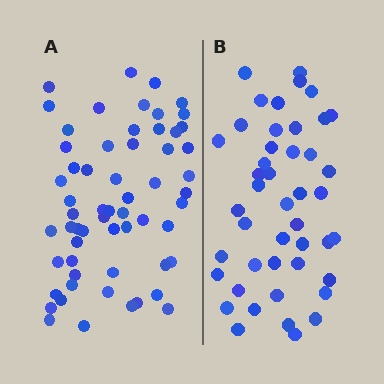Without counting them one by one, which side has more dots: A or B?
Region A (the left region) has more dots.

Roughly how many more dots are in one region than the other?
Region A has approximately 15 more dots than region B.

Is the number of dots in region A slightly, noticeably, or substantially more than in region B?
Region A has noticeably more, but not dramatically so. The ratio is roughly 1.3 to 1.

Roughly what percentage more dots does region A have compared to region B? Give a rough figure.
About 35% more.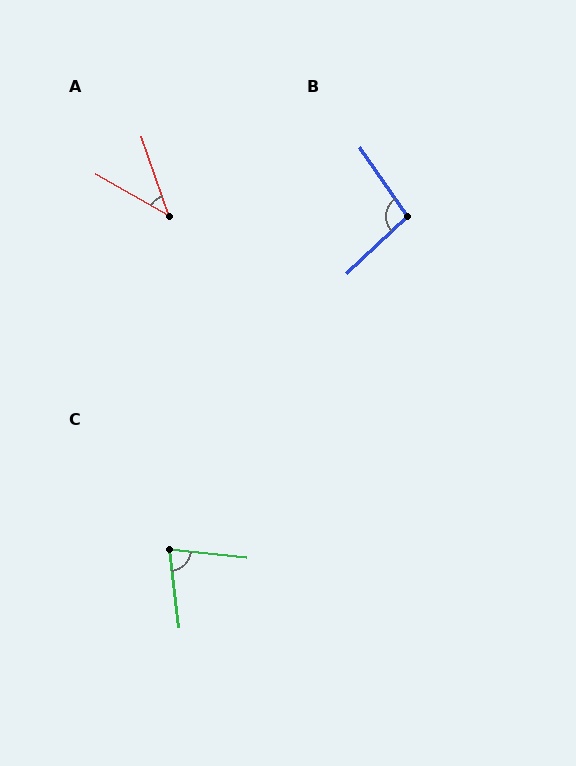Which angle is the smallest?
A, at approximately 41 degrees.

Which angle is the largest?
B, at approximately 98 degrees.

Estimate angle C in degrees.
Approximately 77 degrees.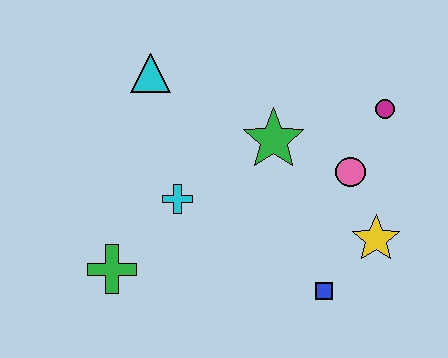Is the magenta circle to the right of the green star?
Yes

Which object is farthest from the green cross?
The magenta circle is farthest from the green cross.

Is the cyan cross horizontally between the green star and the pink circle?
No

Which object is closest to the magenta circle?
The pink circle is closest to the magenta circle.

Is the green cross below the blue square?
No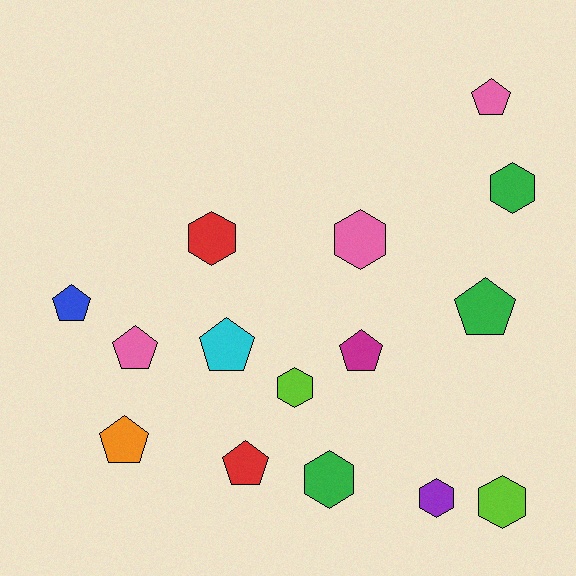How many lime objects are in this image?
There are 2 lime objects.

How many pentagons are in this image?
There are 8 pentagons.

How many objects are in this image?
There are 15 objects.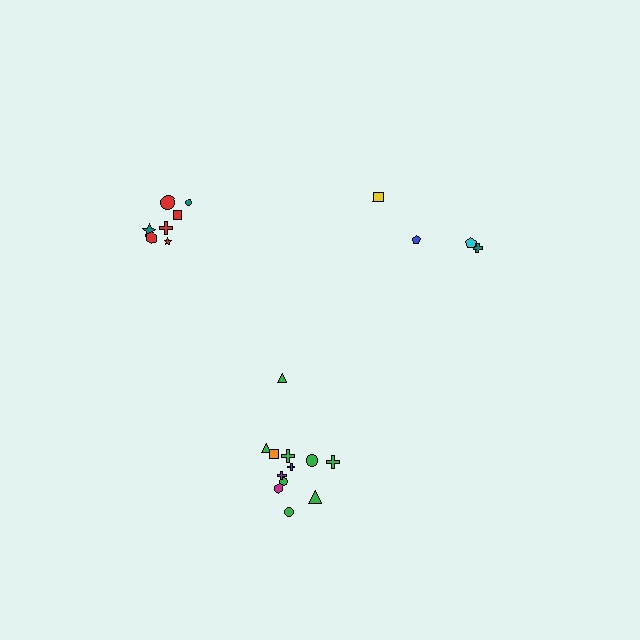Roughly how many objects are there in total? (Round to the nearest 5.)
Roughly 25 objects in total.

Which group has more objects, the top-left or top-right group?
The top-left group.